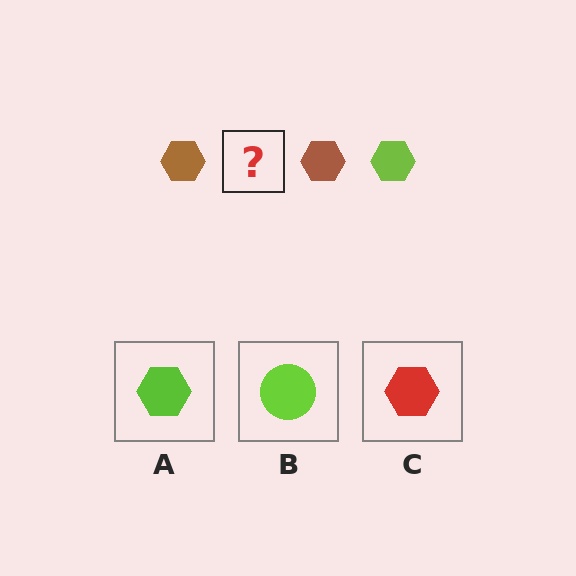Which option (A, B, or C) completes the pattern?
A.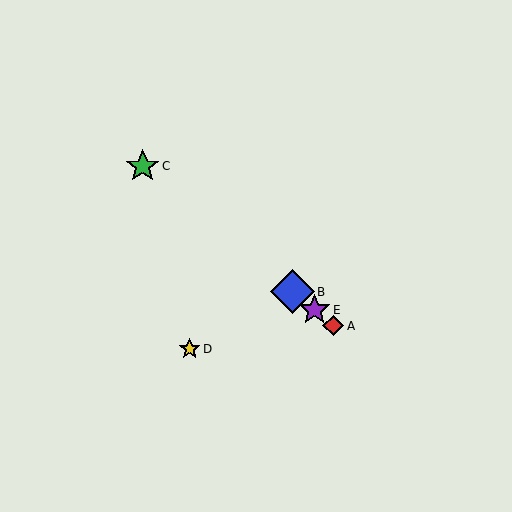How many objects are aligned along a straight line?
4 objects (A, B, C, E) are aligned along a straight line.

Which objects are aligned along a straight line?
Objects A, B, C, E are aligned along a straight line.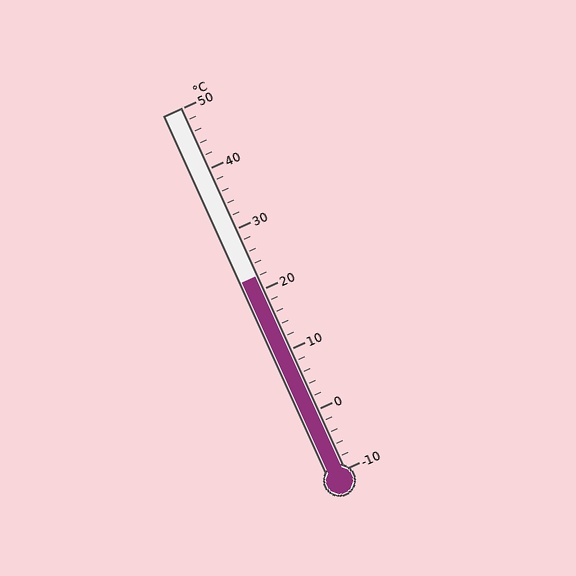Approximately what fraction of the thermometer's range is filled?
The thermometer is filled to approximately 55% of its range.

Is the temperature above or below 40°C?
The temperature is below 40°C.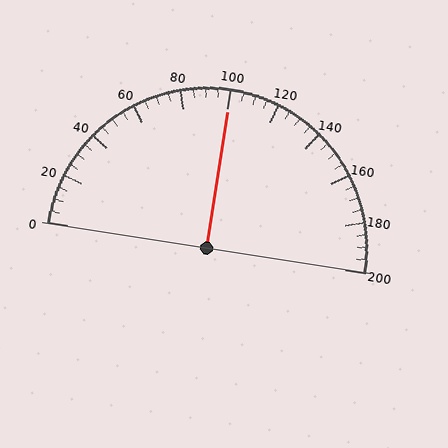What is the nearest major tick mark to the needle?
The nearest major tick mark is 100.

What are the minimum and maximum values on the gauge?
The gauge ranges from 0 to 200.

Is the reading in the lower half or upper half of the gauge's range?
The reading is in the upper half of the range (0 to 200).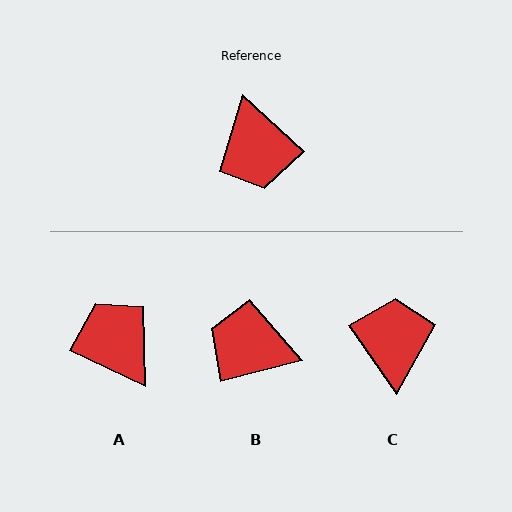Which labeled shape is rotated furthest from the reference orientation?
C, about 167 degrees away.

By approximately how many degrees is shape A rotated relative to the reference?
Approximately 162 degrees clockwise.